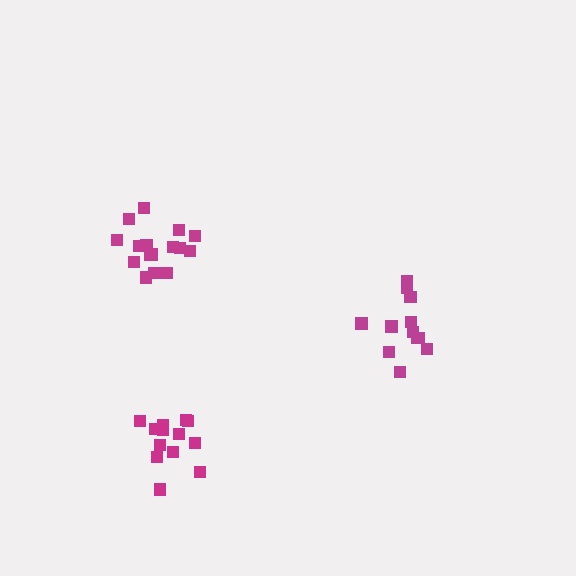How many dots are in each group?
Group 1: 16 dots, Group 2: 12 dots, Group 3: 13 dots (41 total).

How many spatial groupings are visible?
There are 3 spatial groupings.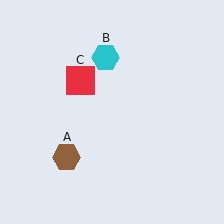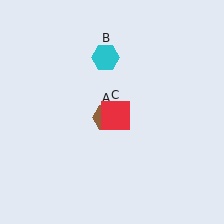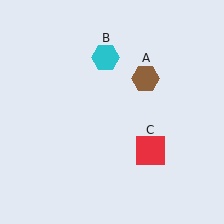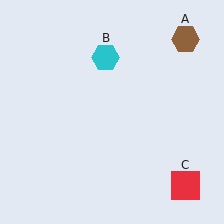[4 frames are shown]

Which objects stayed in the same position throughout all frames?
Cyan hexagon (object B) remained stationary.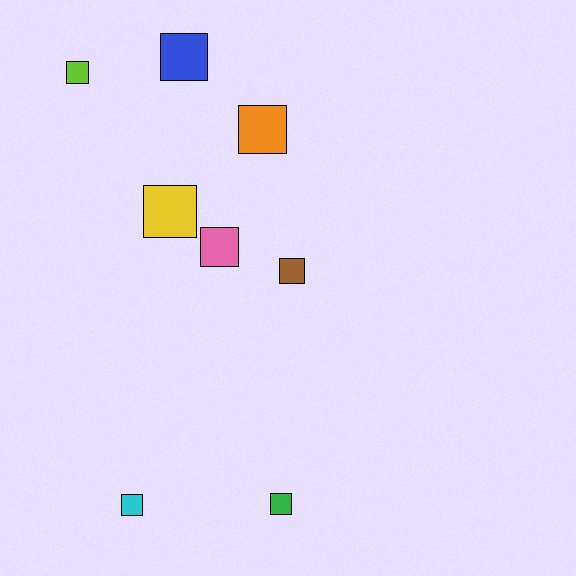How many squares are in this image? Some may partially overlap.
There are 8 squares.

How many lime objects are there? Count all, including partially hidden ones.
There is 1 lime object.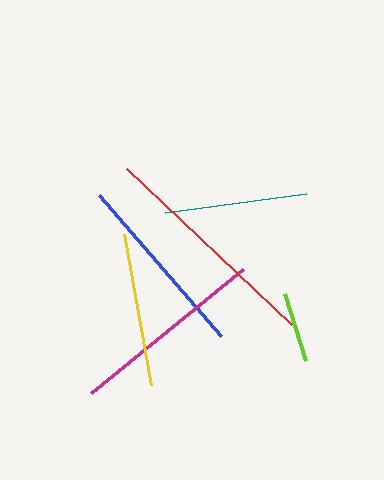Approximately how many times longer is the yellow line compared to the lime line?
The yellow line is approximately 2.2 times the length of the lime line.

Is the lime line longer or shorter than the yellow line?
The yellow line is longer than the lime line.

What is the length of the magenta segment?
The magenta segment is approximately 197 pixels long.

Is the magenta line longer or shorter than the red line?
The red line is longer than the magenta line.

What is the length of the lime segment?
The lime segment is approximately 70 pixels long.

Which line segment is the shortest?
The lime line is the shortest at approximately 70 pixels.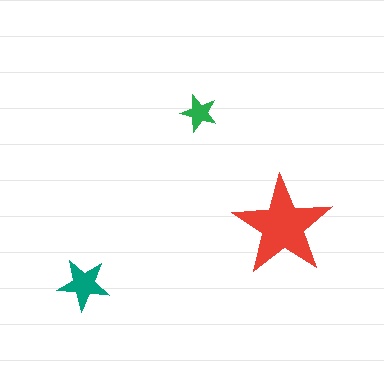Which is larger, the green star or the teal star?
The teal one.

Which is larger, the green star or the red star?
The red one.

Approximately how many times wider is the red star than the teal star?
About 2 times wider.